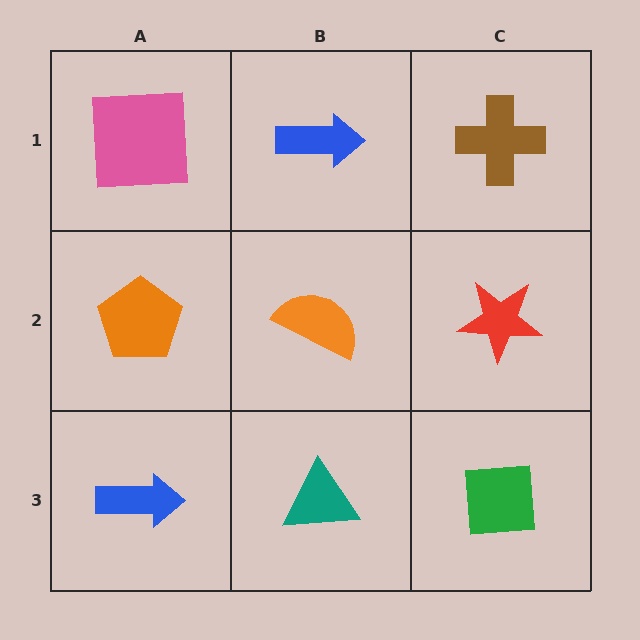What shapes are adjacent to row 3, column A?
An orange pentagon (row 2, column A), a teal triangle (row 3, column B).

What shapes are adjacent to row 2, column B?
A blue arrow (row 1, column B), a teal triangle (row 3, column B), an orange pentagon (row 2, column A), a red star (row 2, column C).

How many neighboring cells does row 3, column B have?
3.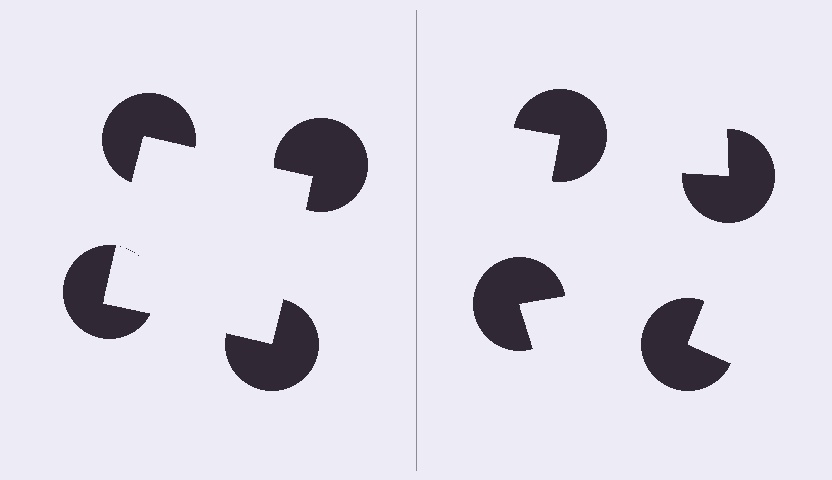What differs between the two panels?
The pac-man discs are positioned identically on both sides; only the wedge orientations differ. On the left they align to a square; on the right they are misaligned.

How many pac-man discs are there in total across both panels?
8 — 4 on each side.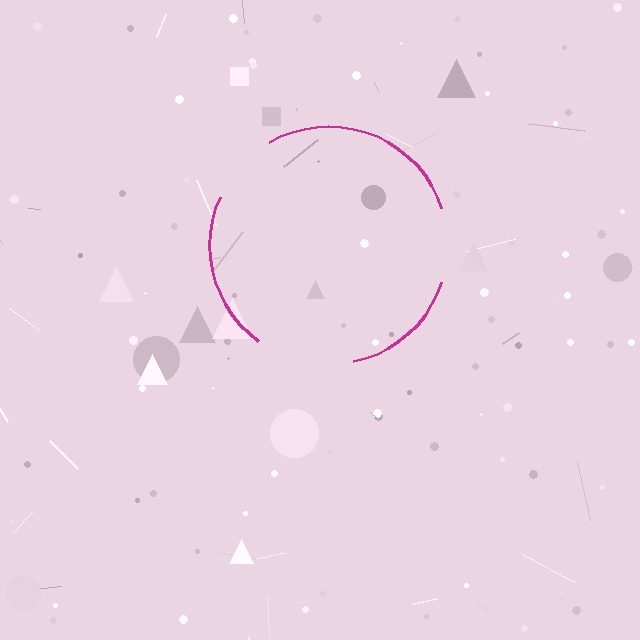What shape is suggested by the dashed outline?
The dashed outline suggests a circle.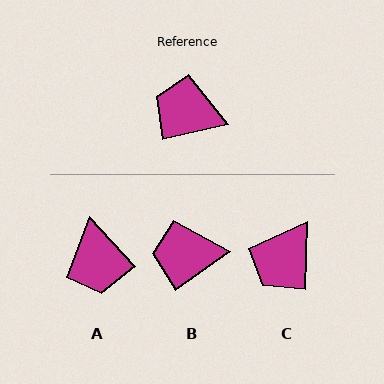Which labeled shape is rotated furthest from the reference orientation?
A, about 120 degrees away.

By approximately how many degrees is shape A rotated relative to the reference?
Approximately 120 degrees counter-clockwise.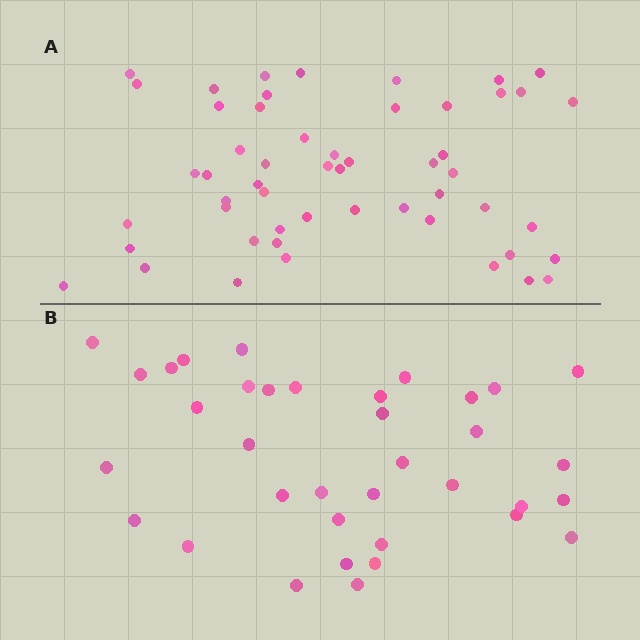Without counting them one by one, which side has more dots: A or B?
Region A (the top region) has more dots.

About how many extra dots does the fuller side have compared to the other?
Region A has approximately 15 more dots than region B.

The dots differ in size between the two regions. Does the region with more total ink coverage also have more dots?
No. Region B has more total ink coverage because its dots are larger, but region A actually contains more individual dots. Total area can be misleading — the number of items is what matters here.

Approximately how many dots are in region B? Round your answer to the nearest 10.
About 40 dots. (The exact count is 36, which rounds to 40.)